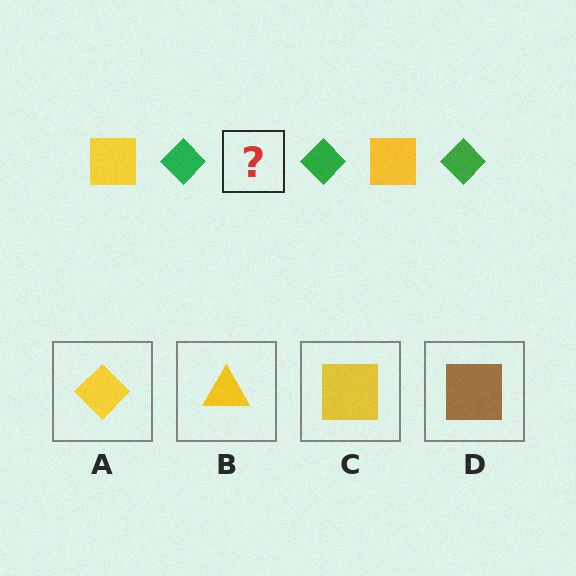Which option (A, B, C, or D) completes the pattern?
C.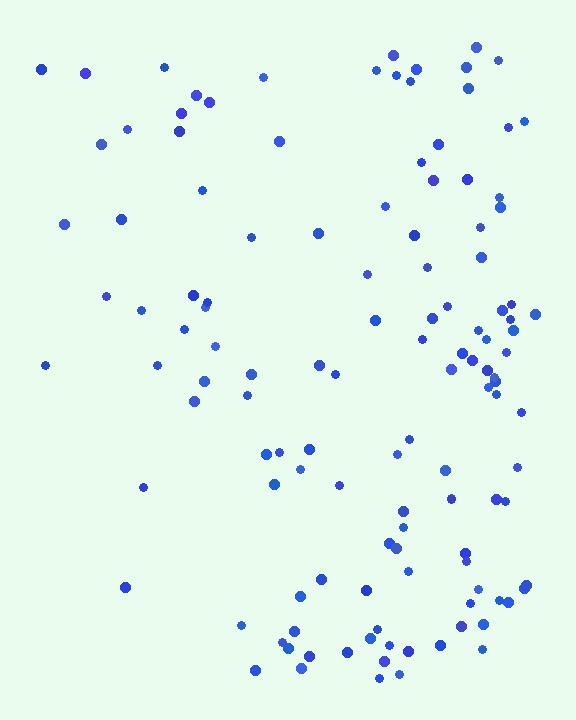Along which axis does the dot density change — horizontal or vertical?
Horizontal.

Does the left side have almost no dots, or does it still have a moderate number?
Still a moderate number, just noticeably fewer than the right.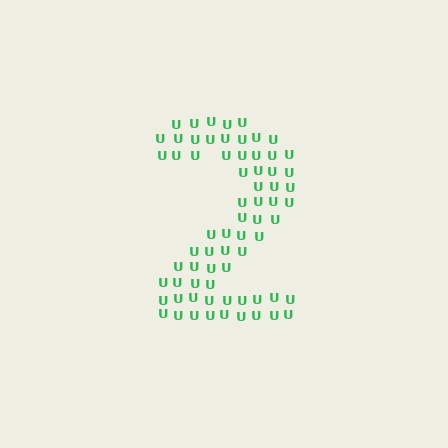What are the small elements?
The small elements are letter U's.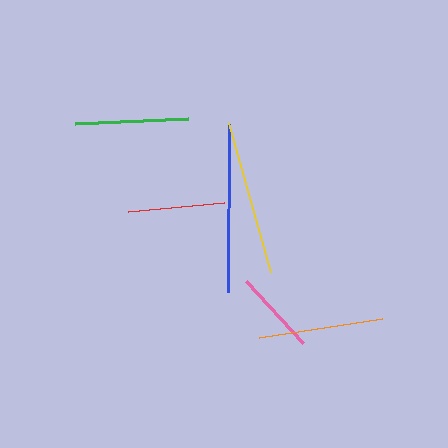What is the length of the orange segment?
The orange segment is approximately 124 pixels long.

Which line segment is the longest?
The blue line is the longest at approximately 168 pixels.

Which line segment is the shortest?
The pink line is the shortest at approximately 84 pixels.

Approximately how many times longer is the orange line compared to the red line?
The orange line is approximately 1.3 times the length of the red line.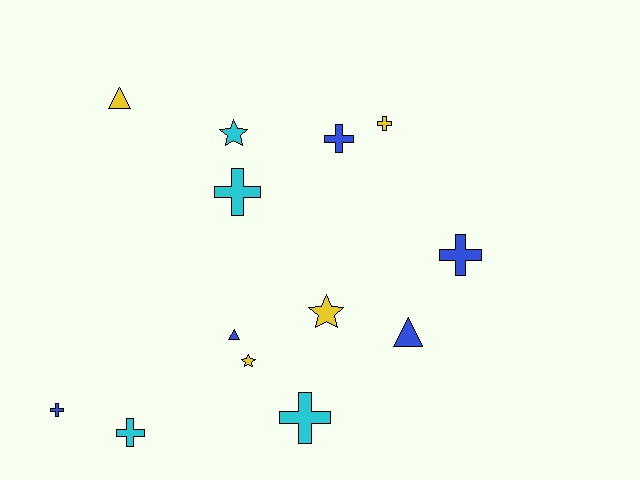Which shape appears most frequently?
Cross, with 7 objects.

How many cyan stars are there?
There is 1 cyan star.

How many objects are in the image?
There are 13 objects.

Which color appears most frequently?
Blue, with 5 objects.